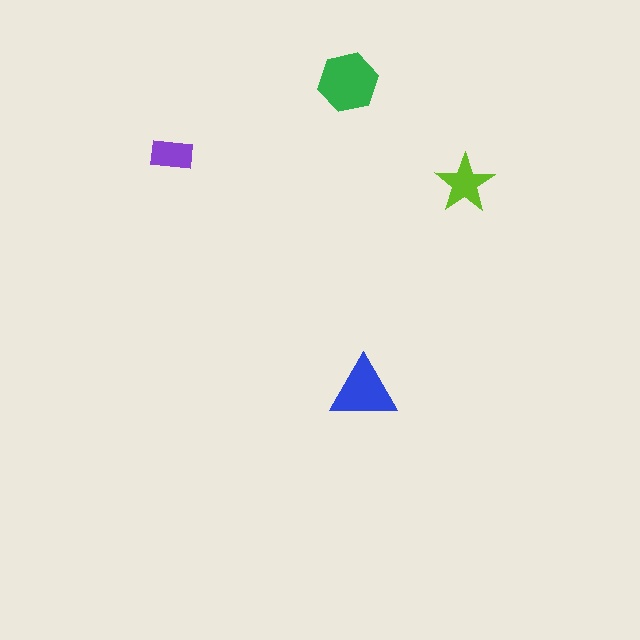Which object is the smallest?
The purple rectangle.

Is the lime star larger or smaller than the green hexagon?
Smaller.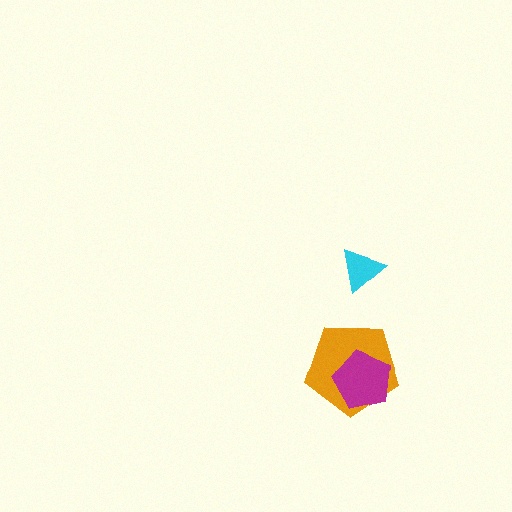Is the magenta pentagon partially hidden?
No, no other shape covers it.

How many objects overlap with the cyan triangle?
0 objects overlap with the cyan triangle.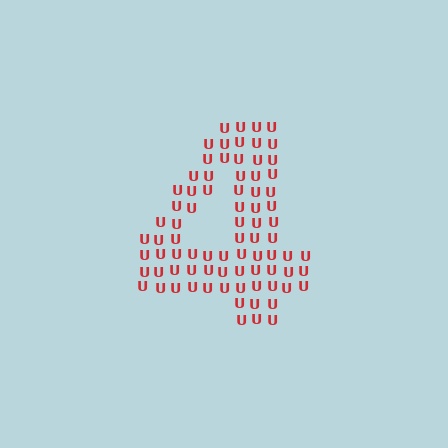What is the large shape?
The large shape is the digit 4.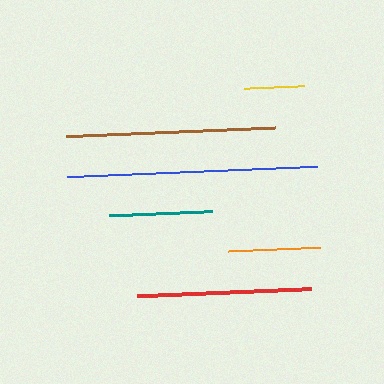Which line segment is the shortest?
The yellow line is the shortest at approximately 60 pixels.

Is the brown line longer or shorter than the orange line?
The brown line is longer than the orange line.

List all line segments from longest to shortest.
From longest to shortest: blue, brown, red, teal, orange, yellow.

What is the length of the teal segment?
The teal segment is approximately 102 pixels long.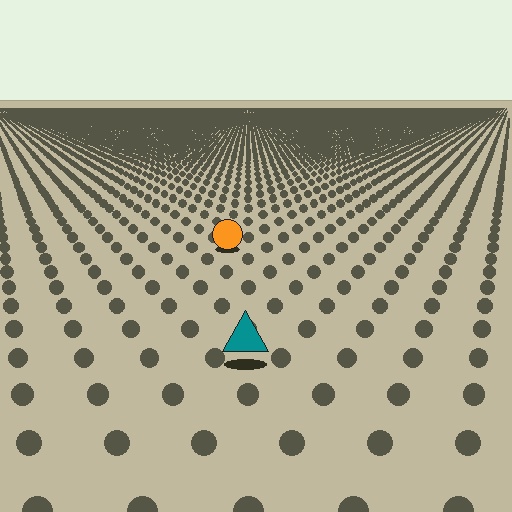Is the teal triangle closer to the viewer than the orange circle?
Yes. The teal triangle is closer — you can tell from the texture gradient: the ground texture is coarser near it.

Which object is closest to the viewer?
The teal triangle is closest. The texture marks near it are larger and more spread out.